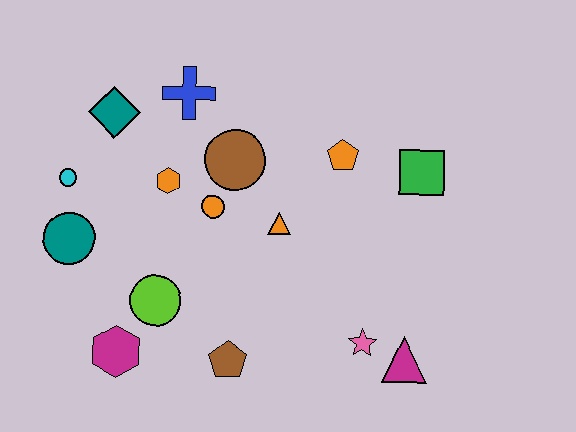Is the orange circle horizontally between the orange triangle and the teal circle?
Yes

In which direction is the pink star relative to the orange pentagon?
The pink star is below the orange pentagon.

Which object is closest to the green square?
The orange pentagon is closest to the green square.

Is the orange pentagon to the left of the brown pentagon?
No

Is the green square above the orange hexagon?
Yes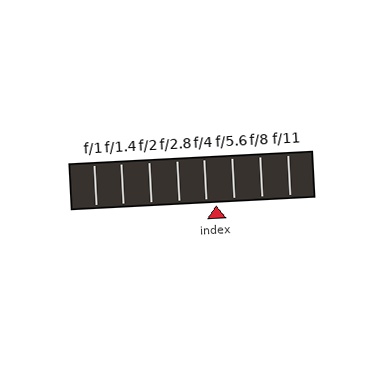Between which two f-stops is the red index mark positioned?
The index mark is between f/4 and f/5.6.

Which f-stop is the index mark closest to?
The index mark is closest to f/4.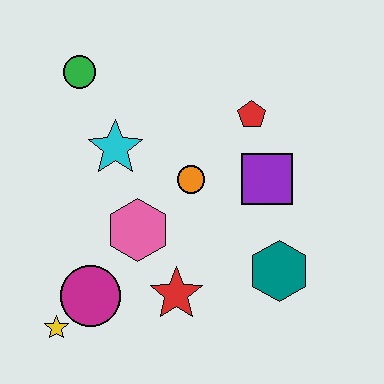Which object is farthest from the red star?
The green circle is farthest from the red star.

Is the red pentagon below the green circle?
Yes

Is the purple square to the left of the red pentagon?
No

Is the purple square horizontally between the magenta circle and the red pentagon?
No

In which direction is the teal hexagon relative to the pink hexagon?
The teal hexagon is to the right of the pink hexagon.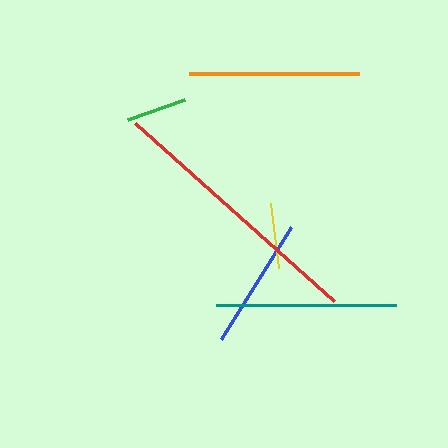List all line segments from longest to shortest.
From longest to shortest: red, teal, orange, blue, yellow, green.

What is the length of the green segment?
The green segment is approximately 60 pixels long.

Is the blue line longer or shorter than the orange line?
The orange line is longer than the blue line.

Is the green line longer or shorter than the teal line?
The teal line is longer than the green line.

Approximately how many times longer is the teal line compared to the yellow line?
The teal line is approximately 2.8 times the length of the yellow line.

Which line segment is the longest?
The red line is the longest at approximately 267 pixels.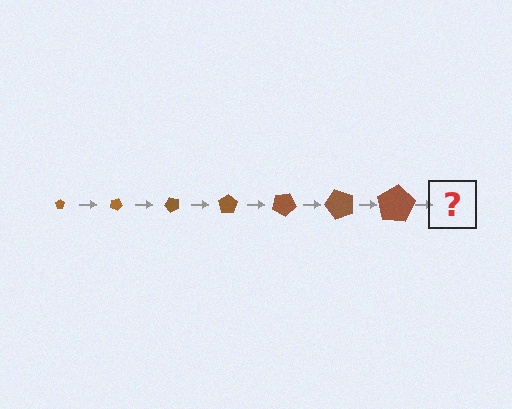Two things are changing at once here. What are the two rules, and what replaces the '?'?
The two rules are that the pentagon grows larger each step and it rotates 25 degrees each step. The '?' should be a pentagon, larger than the previous one and rotated 175 degrees from the start.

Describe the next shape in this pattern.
It should be a pentagon, larger than the previous one and rotated 175 degrees from the start.